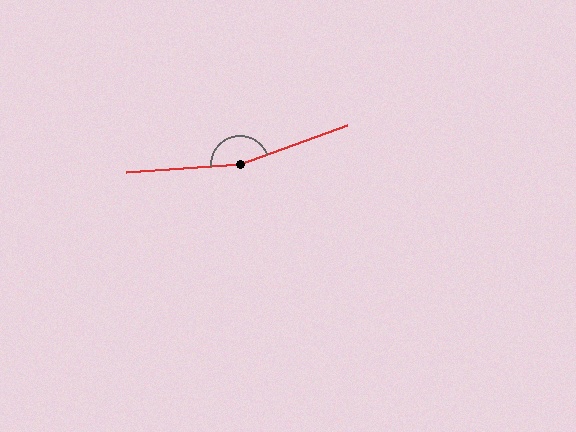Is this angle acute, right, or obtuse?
It is obtuse.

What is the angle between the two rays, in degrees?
Approximately 164 degrees.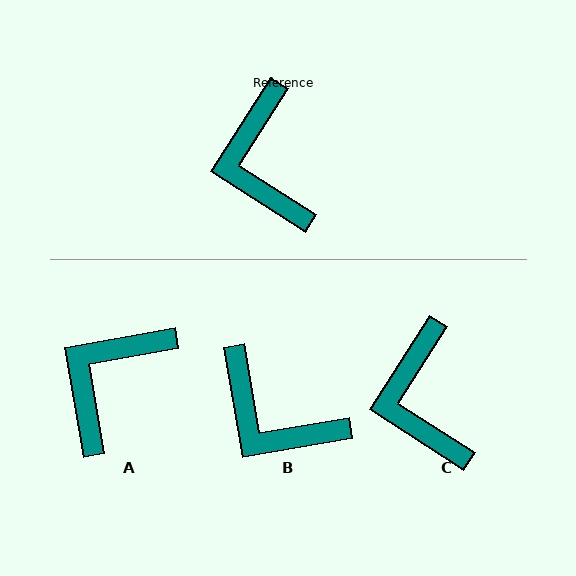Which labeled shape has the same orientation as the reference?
C.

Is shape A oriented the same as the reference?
No, it is off by about 48 degrees.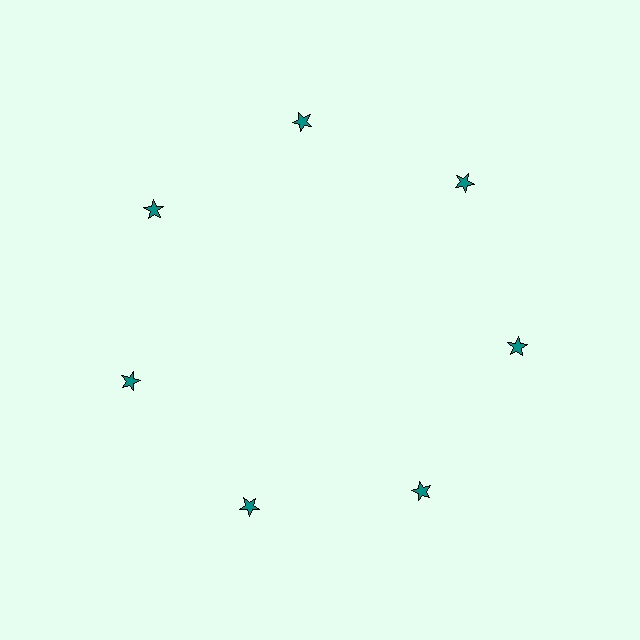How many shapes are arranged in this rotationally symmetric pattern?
There are 7 shapes, arranged in 7 groups of 1.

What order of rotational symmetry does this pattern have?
This pattern has 7-fold rotational symmetry.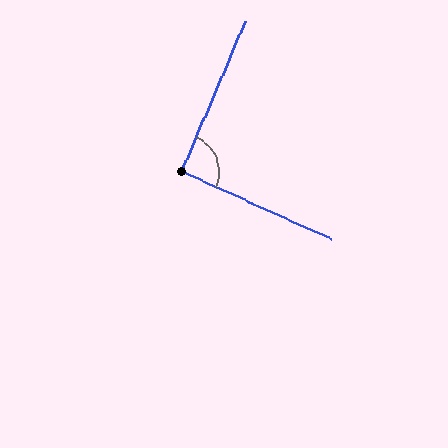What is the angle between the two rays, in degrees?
Approximately 91 degrees.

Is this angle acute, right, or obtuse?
It is approximately a right angle.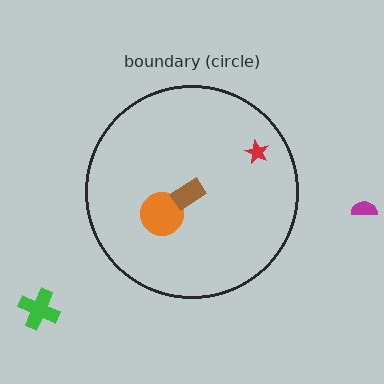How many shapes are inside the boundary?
3 inside, 2 outside.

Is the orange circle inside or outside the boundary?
Inside.